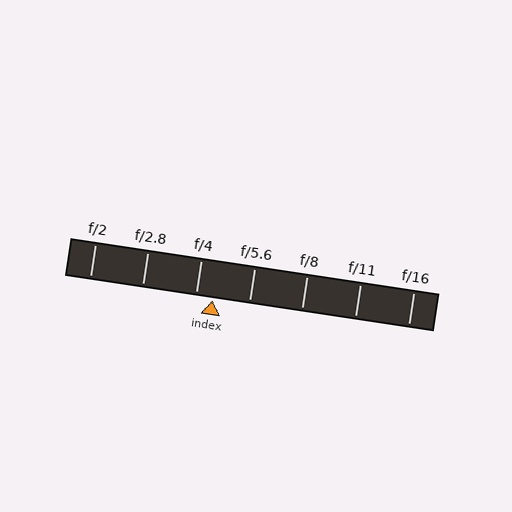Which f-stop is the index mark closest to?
The index mark is closest to f/4.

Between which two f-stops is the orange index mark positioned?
The index mark is between f/4 and f/5.6.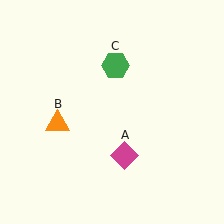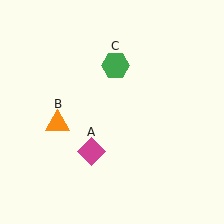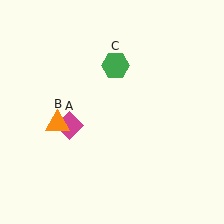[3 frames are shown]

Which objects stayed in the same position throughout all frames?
Orange triangle (object B) and green hexagon (object C) remained stationary.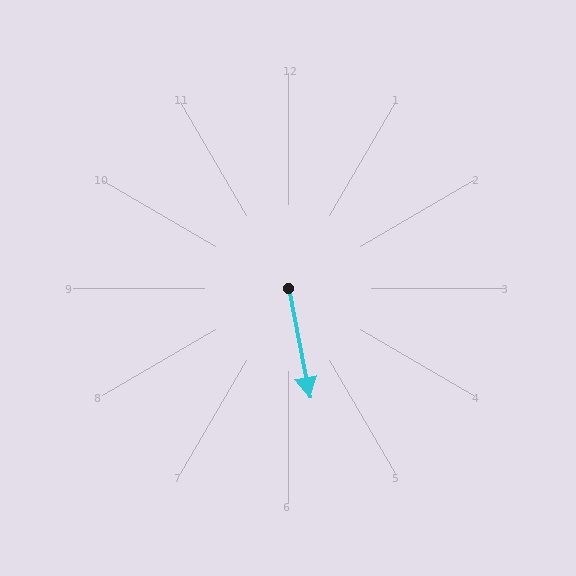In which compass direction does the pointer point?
South.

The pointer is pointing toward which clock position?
Roughly 6 o'clock.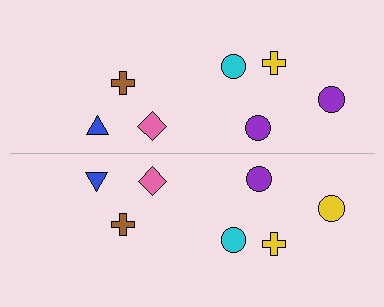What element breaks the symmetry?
The yellow circle on the bottom side breaks the symmetry — its mirror counterpart is purple.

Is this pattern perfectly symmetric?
No, the pattern is not perfectly symmetric. The yellow circle on the bottom side breaks the symmetry — its mirror counterpart is purple.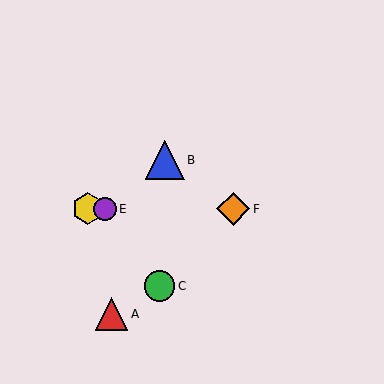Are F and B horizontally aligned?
No, F is at y≈209 and B is at y≈160.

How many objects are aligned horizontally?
3 objects (D, E, F) are aligned horizontally.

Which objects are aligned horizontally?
Objects D, E, F are aligned horizontally.